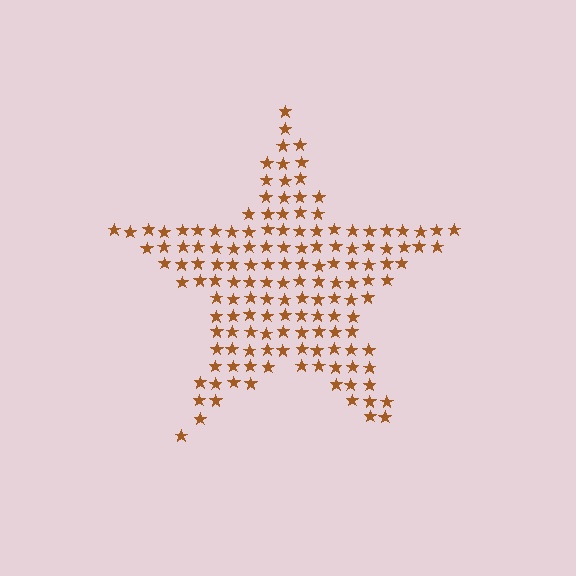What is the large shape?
The large shape is a star.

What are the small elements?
The small elements are stars.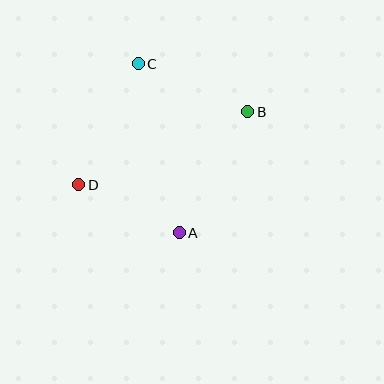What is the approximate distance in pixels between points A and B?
The distance between A and B is approximately 139 pixels.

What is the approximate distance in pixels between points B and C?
The distance between B and C is approximately 119 pixels.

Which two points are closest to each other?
Points A and D are closest to each other.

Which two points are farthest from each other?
Points B and D are farthest from each other.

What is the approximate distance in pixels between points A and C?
The distance between A and C is approximately 174 pixels.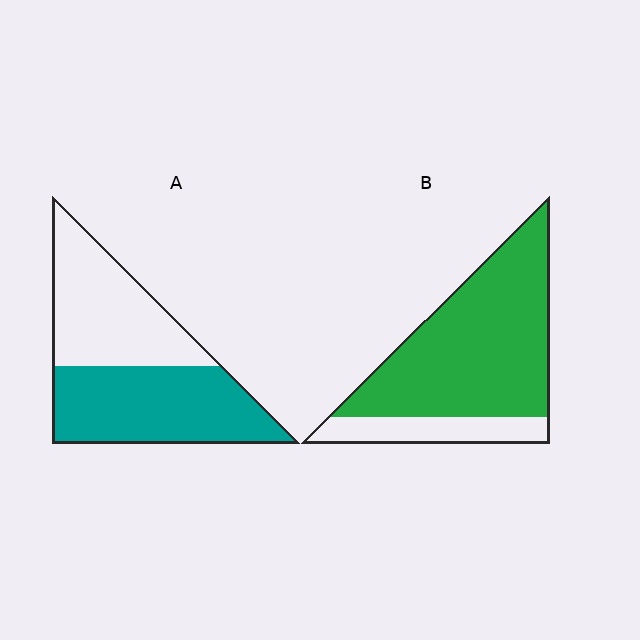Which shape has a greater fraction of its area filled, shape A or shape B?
Shape B.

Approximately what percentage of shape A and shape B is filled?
A is approximately 55% and B is approximately 80%.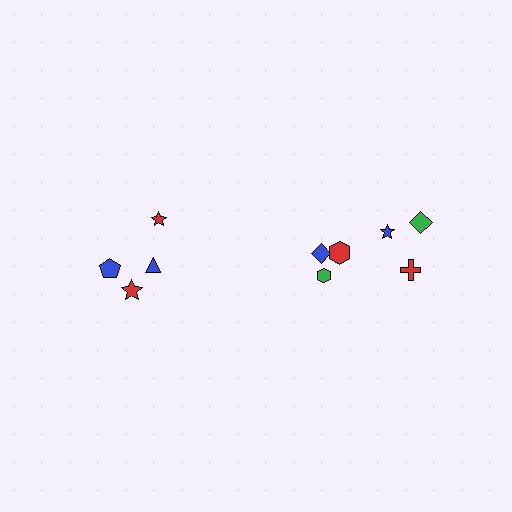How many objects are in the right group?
There are 6 objects.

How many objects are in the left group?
There are 4 objects.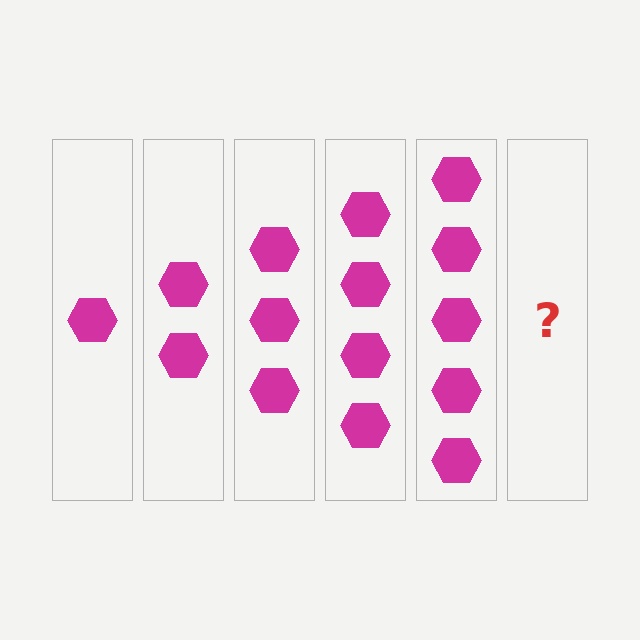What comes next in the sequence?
The next element should be 6 hexagons.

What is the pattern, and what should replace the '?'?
The pattern is that each step adds one more hexagon. The '?' should be 6 hexagons.